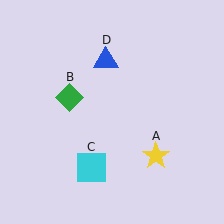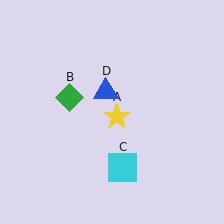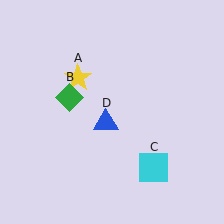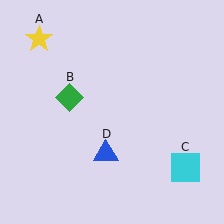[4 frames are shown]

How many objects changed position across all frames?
3 objects changed position: yellow star (object A), cyan square (object C), blue triangle (object D).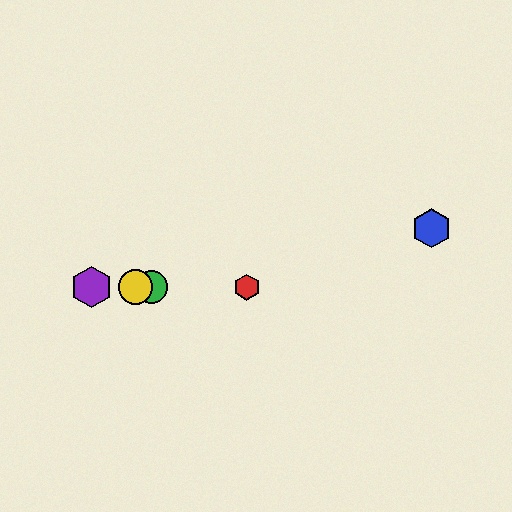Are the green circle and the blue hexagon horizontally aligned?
No, the green circle is at y≈287 and the blue hexagon is at y≈228.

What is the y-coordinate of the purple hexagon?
The purple hexagon is at y≈287.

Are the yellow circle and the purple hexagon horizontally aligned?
Yes, both are at y≈287.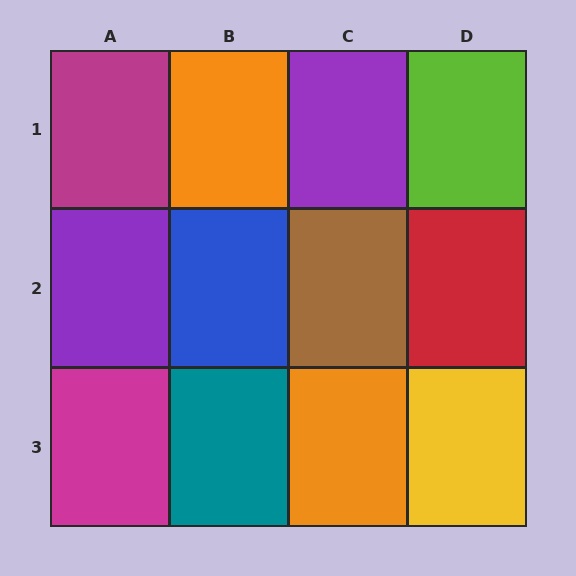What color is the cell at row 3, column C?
Orange.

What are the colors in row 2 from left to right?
Purple, blue, brown, red.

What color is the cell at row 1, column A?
Magenta.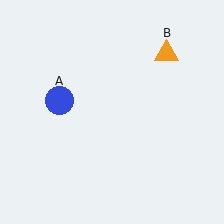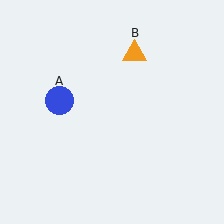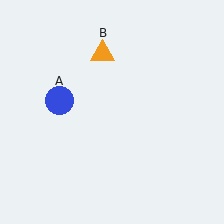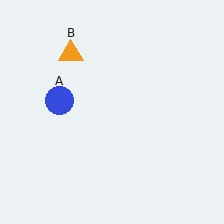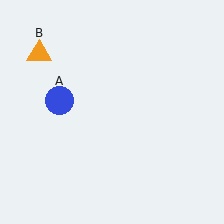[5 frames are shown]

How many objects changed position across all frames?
1 object changed position: orange triangle (object B).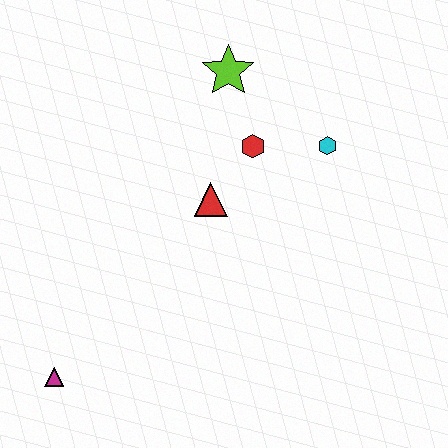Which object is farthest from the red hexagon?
The magenta triangle is farthest from the red hexagon.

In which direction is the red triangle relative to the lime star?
The red triangle is below the lime star.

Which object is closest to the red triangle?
The red hexagon is closest to the red triangle.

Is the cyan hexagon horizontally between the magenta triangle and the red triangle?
No